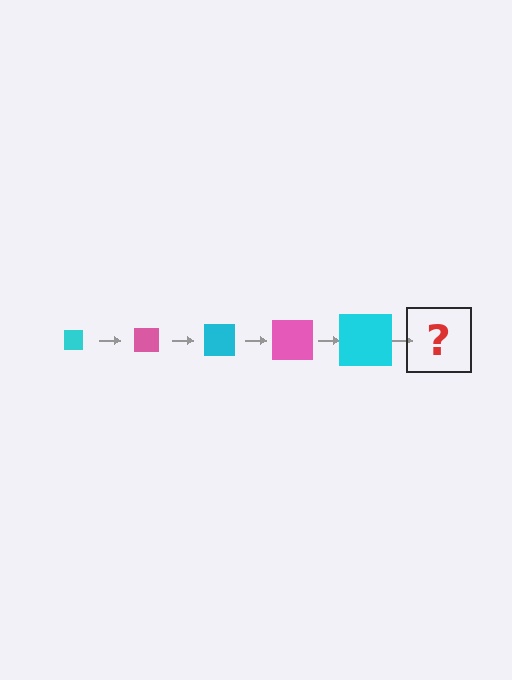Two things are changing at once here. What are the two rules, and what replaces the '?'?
The two rules are that the square grows larger each step and the color cycles through cyan and pink. The '?' should be a pink square, larger than the previous one.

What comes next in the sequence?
The next element should be a pink square, larger than the previous one.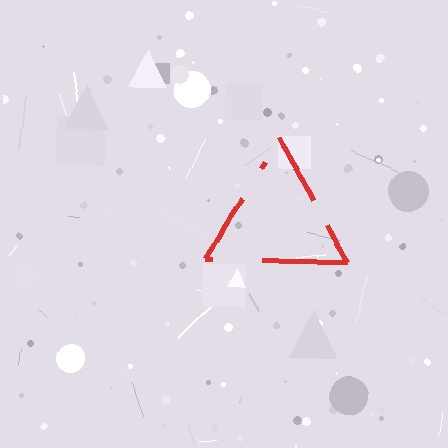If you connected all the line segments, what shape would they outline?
They would outline a triangle.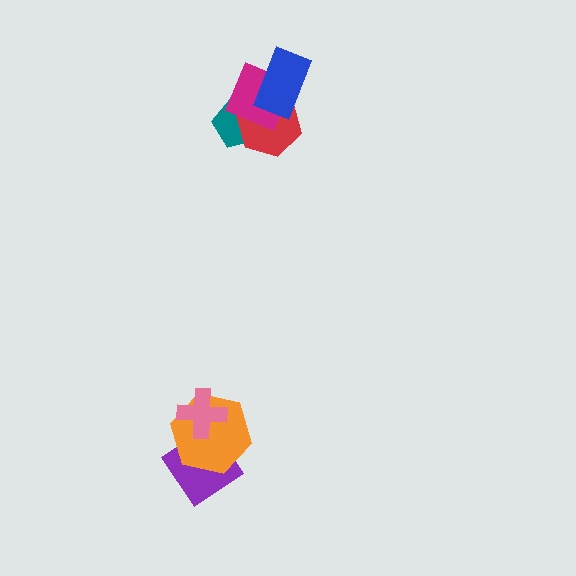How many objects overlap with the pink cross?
1 object overlaps with the pink cross.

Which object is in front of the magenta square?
The blue rectangle is in front of the magenta square.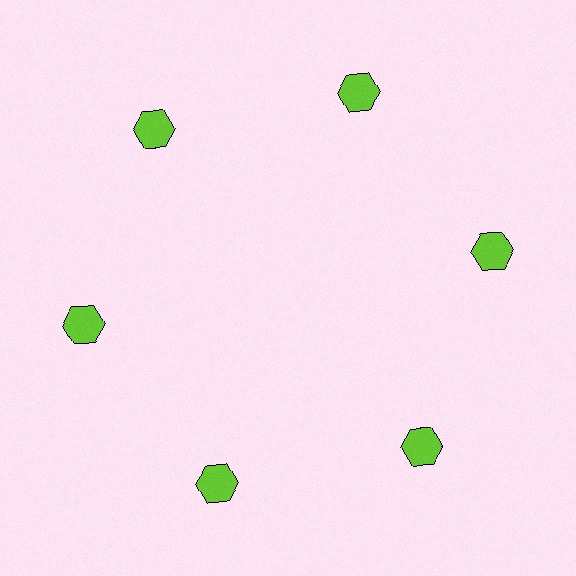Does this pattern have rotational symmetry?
Yes, this pattern has 6-fold rotational symmetry. It looks the same after rotating 60 degrees around the center.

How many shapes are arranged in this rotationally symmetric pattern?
There are 6 shapes, arranged in 6 groups of 1.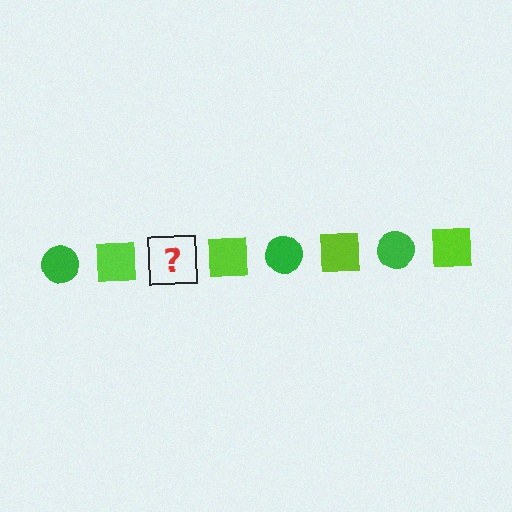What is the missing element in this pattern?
The missing element is a green circle.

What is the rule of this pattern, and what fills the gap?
The rule is that the pattern alternates between green circle and lime square. The gap should be filled with a green circle.